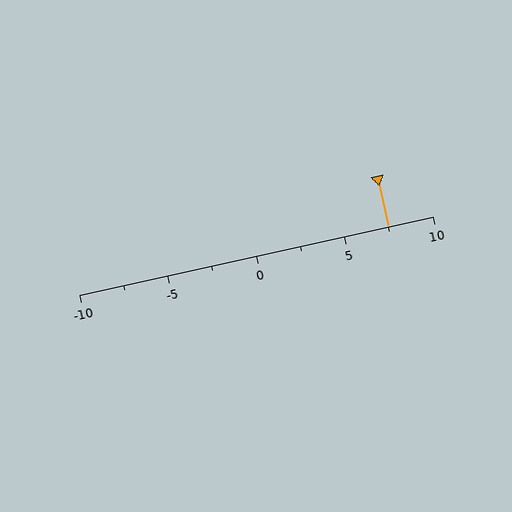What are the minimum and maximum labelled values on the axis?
The axis runs from -10 to 10.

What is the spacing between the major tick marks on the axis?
The major ticks are spaced 5 apart.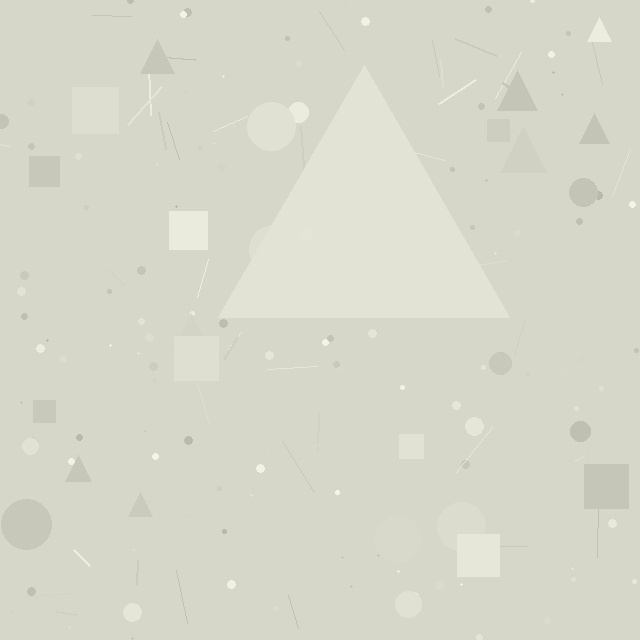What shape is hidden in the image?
A triangle is hidden in the image.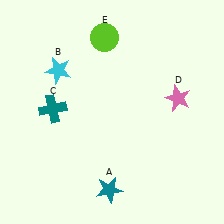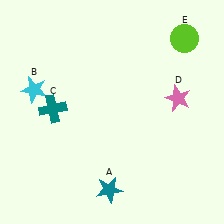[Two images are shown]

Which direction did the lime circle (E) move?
The lime circle (E) moved right.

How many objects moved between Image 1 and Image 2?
2 objects moved between the two images.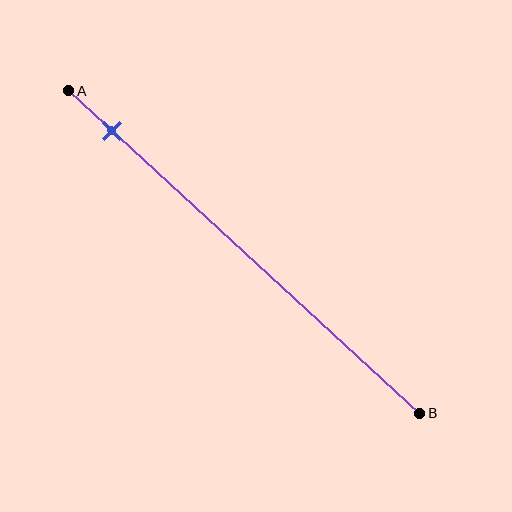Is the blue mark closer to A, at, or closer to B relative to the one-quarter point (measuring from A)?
The blue mark is closer to point A than the one-quarter point of segment AB.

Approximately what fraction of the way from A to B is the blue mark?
The blue mark is approximately 10% of the way from A to B.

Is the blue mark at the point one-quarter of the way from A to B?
No, the mark is at about 10% from A, not at the 25% one-quarter point.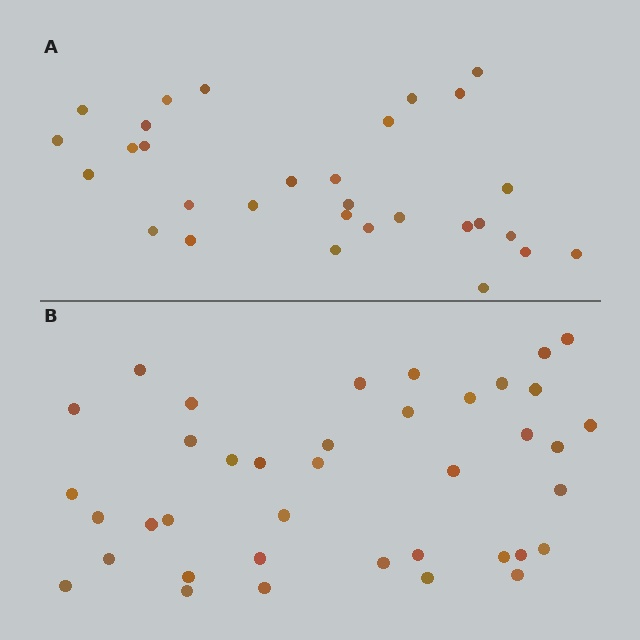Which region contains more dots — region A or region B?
Region B (the bottom region) has more dots.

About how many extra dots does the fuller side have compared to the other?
Region B has roughly 8 or so more dots than region A.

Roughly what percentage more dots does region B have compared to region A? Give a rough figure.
About 30% more.